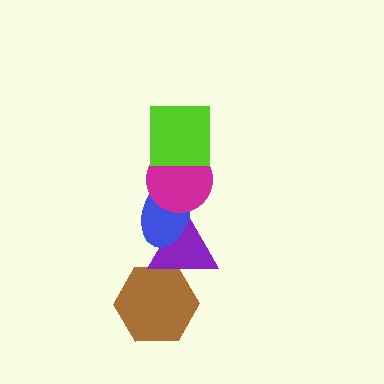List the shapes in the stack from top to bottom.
From top to bottom: the lime square, the magenta circle, the blue ellipse, the purple triangle, the brown hexagon.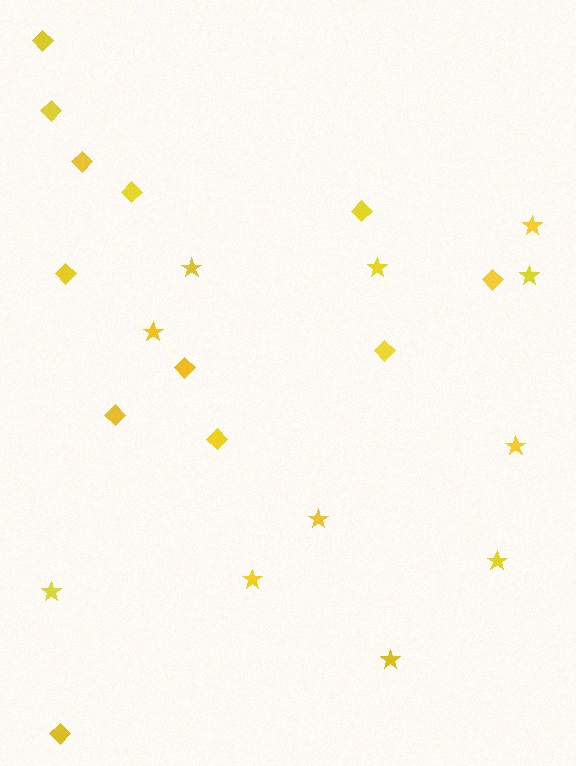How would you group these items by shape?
There are 2 groups: one group of diamonds (12) and one group of stars (11).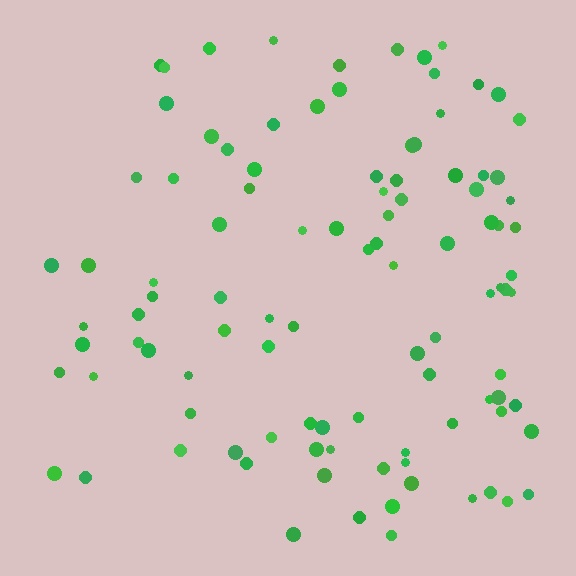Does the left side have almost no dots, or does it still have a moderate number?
Still a moderate number, just noticeably fewer than the right.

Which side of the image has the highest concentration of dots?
The right.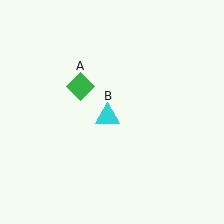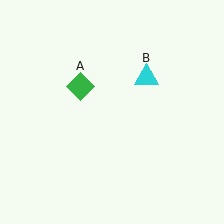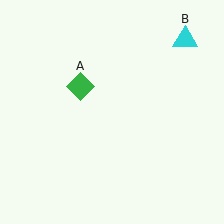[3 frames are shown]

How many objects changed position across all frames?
1 object changed position: cyan triangle (object B).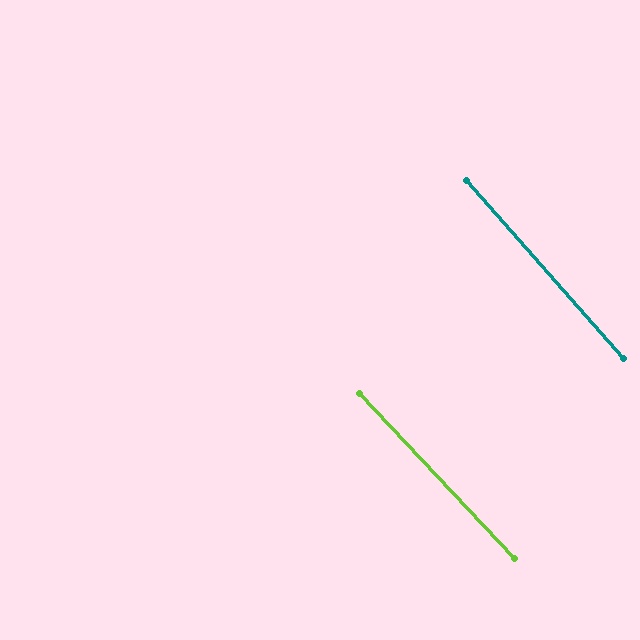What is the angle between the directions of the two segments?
Approximately 2 degrees.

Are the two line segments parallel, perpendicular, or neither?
Parallel — their directions differ by only 1.9°.